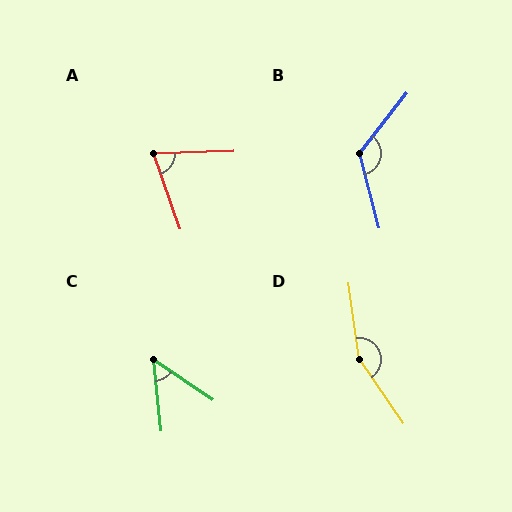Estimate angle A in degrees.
Approximately 72 degrees.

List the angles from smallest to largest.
C (50°), A (72°), B (127°), D (154°).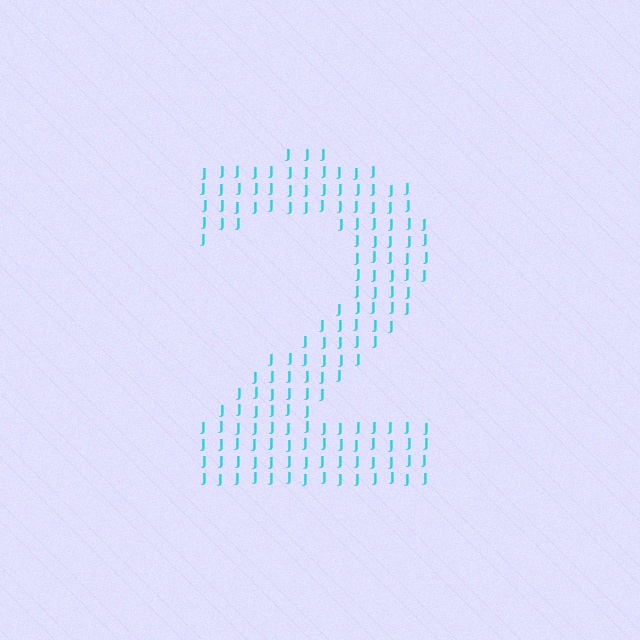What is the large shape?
The large shape is the digit 2.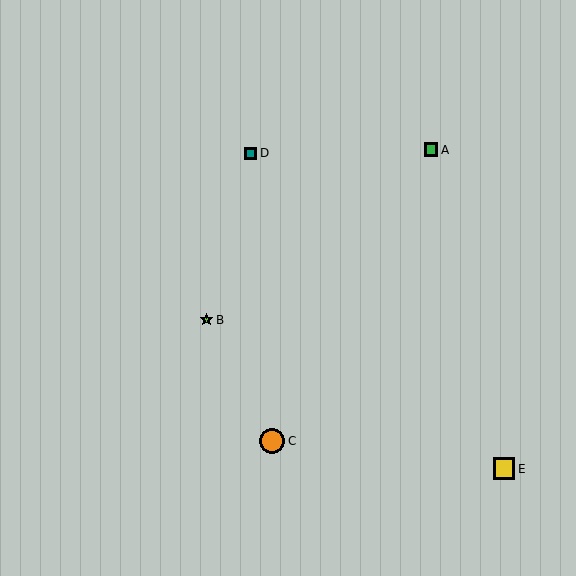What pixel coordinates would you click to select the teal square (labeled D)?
Click at (251, 153) to select the teal square D.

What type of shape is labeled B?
Shape B is a lime star.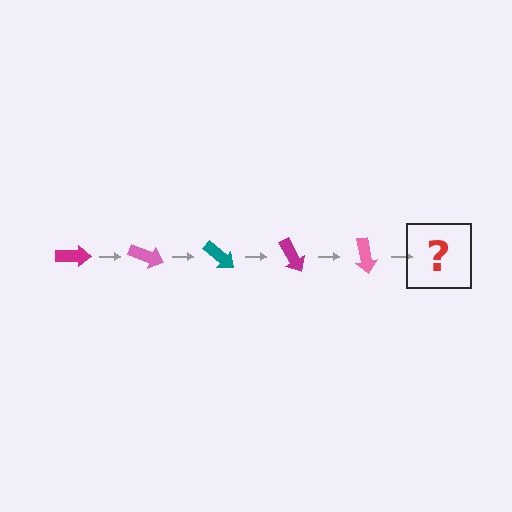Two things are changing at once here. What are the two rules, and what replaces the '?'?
The two rules are that it rotates 20 degrees each step and the color cycles through magenta, pink, and teal. The '?' should be a teal arrow, rotated 100 degrees from the start.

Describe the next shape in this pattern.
It should be a teal arrow, rotated 100 degrees from the start.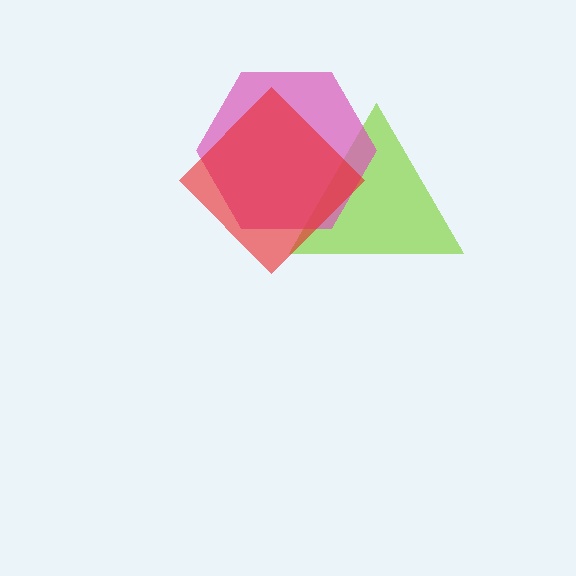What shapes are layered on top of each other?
The layered shapes are: a lime triangle, a pink hexagon, a red diamond.